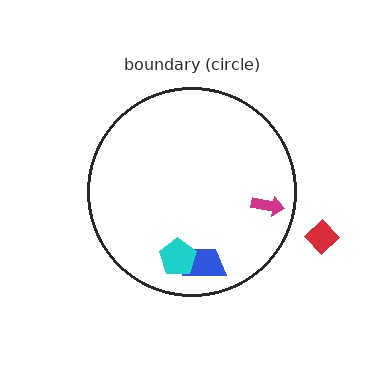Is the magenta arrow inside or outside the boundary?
Inside.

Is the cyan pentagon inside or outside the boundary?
Inside.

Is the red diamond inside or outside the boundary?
Outside.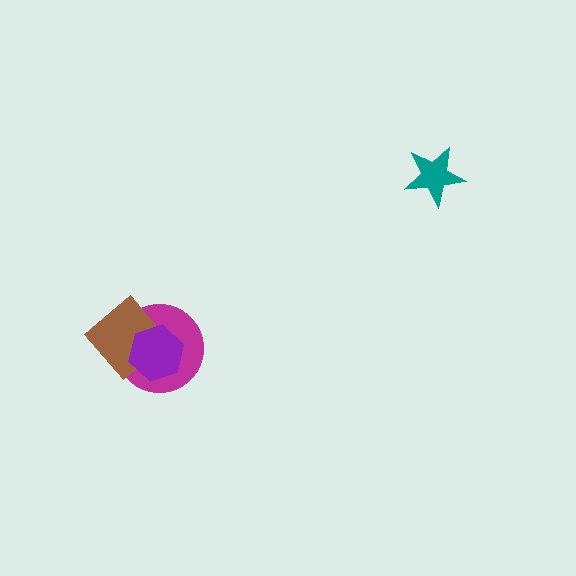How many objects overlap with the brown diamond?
2 objects overlap with the brown diamond.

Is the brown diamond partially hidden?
Yes, it is partially covered by another shape.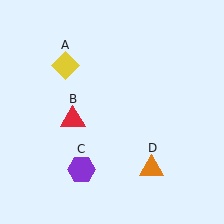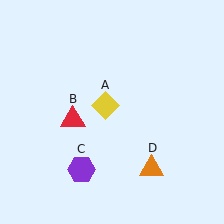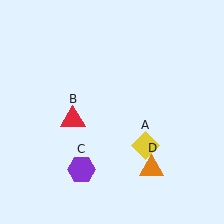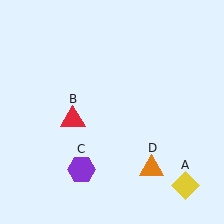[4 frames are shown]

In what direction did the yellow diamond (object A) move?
The yellow diamond (object A) moved down and to the right.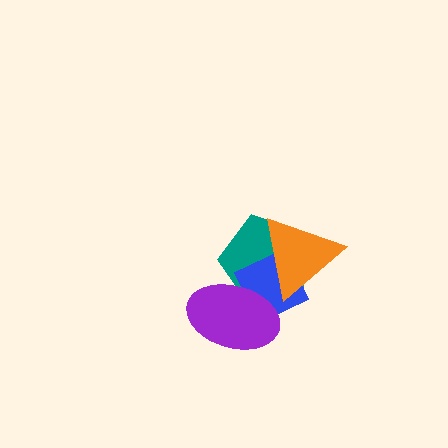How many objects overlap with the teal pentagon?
3 objects overlap with the teal pentagon.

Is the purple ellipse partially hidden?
No, no other shape covers it.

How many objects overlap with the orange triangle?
2 objects overlap with the orange triangle.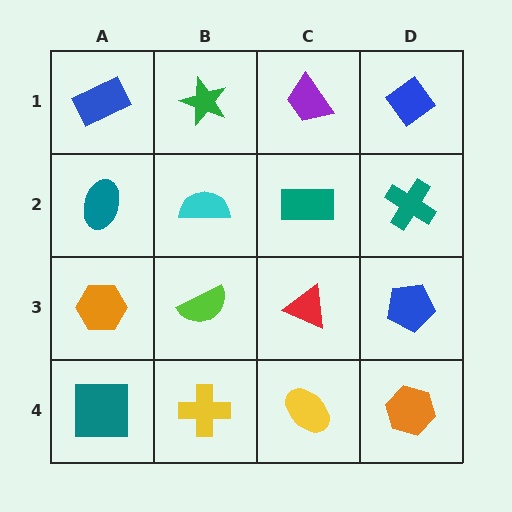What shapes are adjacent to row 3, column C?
A teal rectangle (row 2, column C), a yellow ellipse (row 4, column C), a lime semicircle (row 3, column B), a blue pentagon (row 3, column D).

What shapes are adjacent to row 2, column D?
A blue diamond (row 1, column D), a blue pentagon (row 3, column D), a teal rectangle (row 2, column C).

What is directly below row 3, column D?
An orange hexagon.